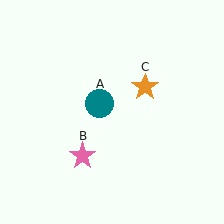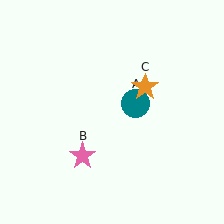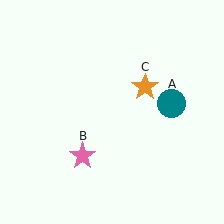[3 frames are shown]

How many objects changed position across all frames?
1 object changed position: teal circle (object A).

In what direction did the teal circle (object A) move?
The teal circle (object A) moved right.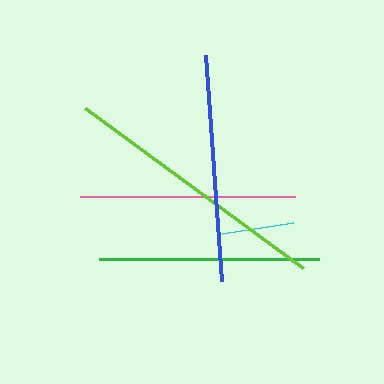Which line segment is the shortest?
The cyan line is the shortest at approximately 72 pixels.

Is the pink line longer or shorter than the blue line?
The blue line is longer than the pink line.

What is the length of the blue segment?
The blue segment is approximately 226 pixels long.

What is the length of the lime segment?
The lime segment is approximately 271 pixels long.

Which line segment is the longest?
The lime line is the longest at approximately 271 pixels.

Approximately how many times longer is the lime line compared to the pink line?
The lime line is approximately 1.3 times the length of the pink line.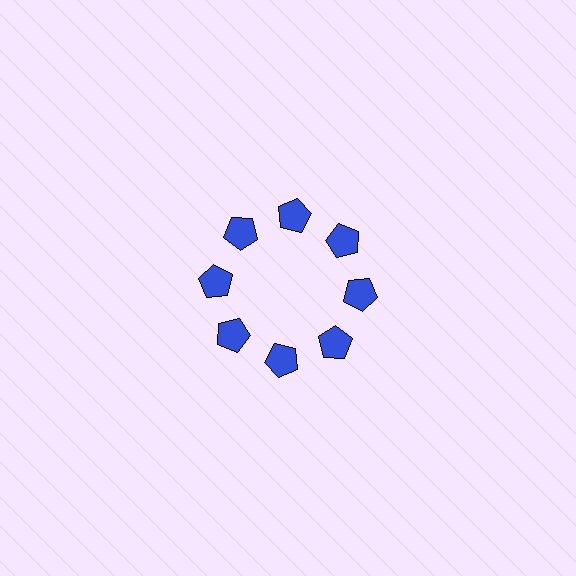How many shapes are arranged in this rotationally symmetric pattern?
There are 8 shapes, arranged in 8 groups of 1.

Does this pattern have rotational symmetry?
Yes, this pattern has 8-fold rotational symmetry. It looks the same after rotating 45 degrees around the center.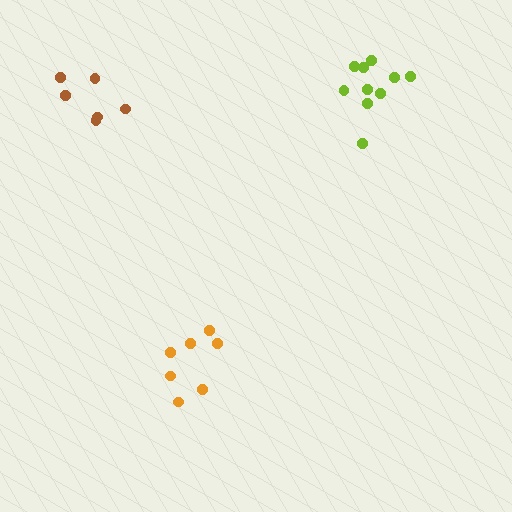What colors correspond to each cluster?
The clusters are colored: brown, lime, orange.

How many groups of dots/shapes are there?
There are 3 groups.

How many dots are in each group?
Group 1: 6 dots, Group 2: 10 dots, Group 3: 7 dots (23 total).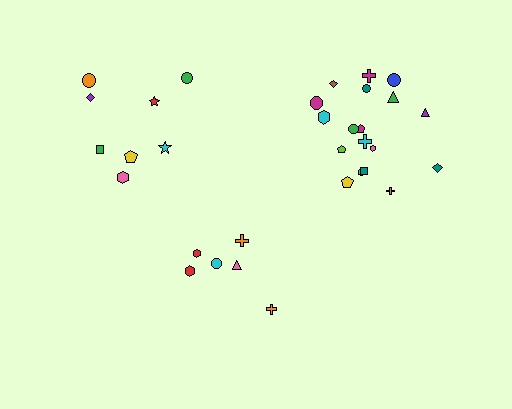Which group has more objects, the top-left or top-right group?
The top-right group.